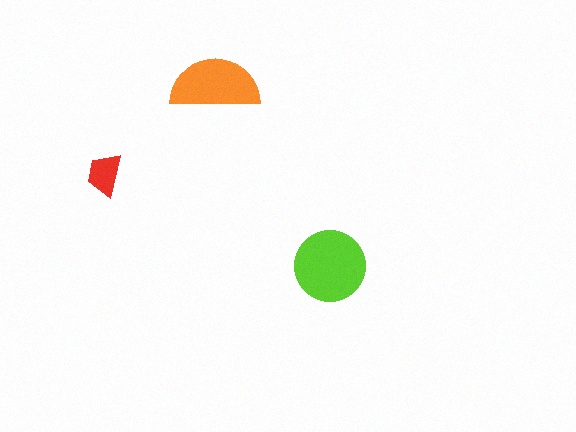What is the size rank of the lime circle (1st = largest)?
1st.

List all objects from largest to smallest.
The lime circle, the orange semicircle, the red trapezoid.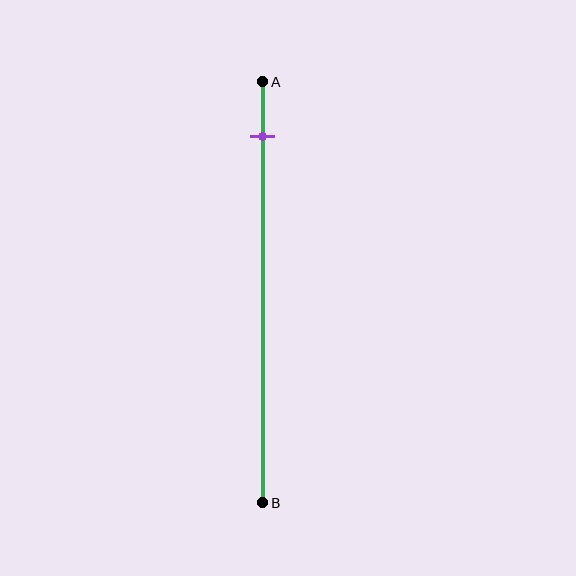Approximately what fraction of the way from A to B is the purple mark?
The purple mark is approximately 15% of the way from A to B.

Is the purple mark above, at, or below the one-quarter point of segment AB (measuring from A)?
The purple mark is above the one-quarter point of segment AB.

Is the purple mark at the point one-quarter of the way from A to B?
No, the mark is at about 15% from A, not at the 25% one-quarter point.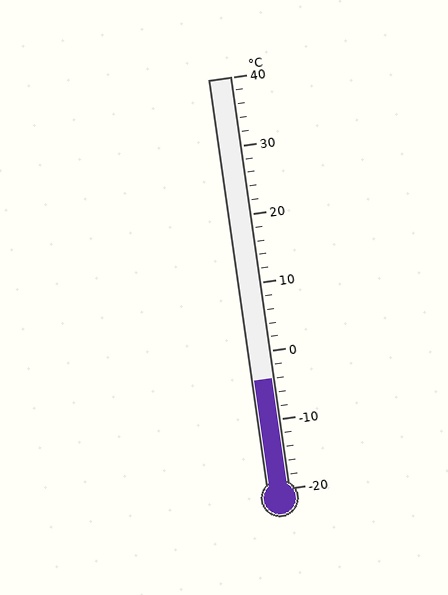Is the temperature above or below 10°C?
The temperature is below 10°C.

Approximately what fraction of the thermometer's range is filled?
The thermometer is filled to approximately 25% of its range.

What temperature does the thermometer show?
The thermometer shows approximately -4°C.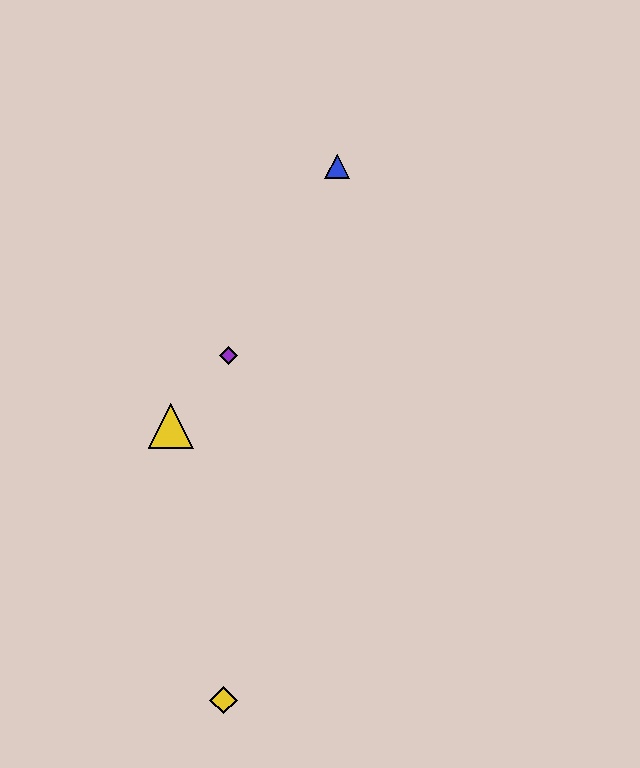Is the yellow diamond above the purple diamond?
No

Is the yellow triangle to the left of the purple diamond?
Yes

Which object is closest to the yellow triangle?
The purple diamond is closest to the yellow triangle.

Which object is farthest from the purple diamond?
The yellow diamond is farthest from the purple diamond.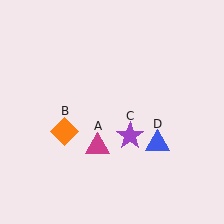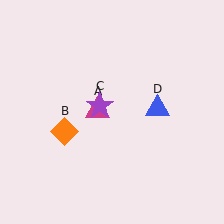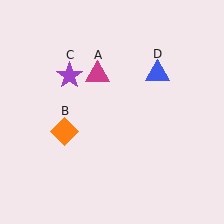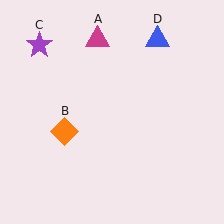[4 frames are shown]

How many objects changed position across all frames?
3 objects changed position: magenta triangle (object A), purple star (object C), blue triangle (object D).